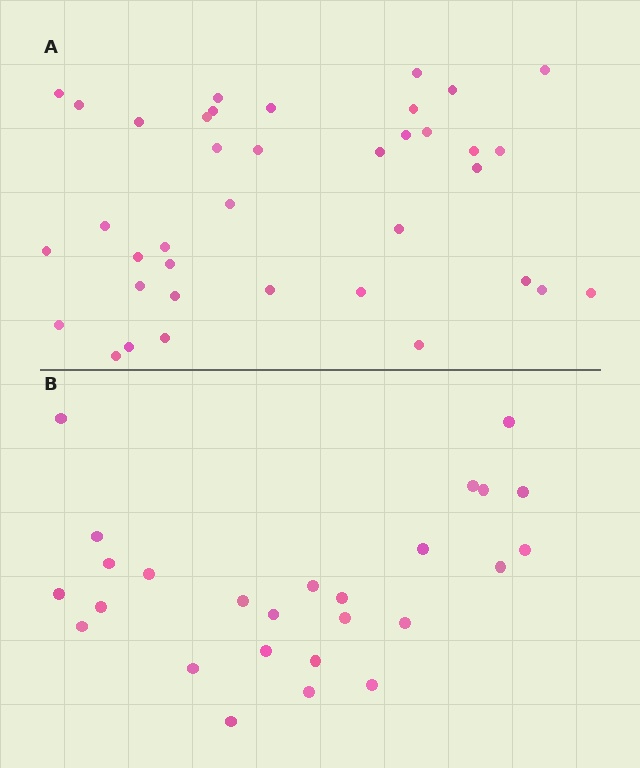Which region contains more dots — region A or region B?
Region A (the top region) has more dots.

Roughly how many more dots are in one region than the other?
Region A has roughly 12 or so more dots than region B.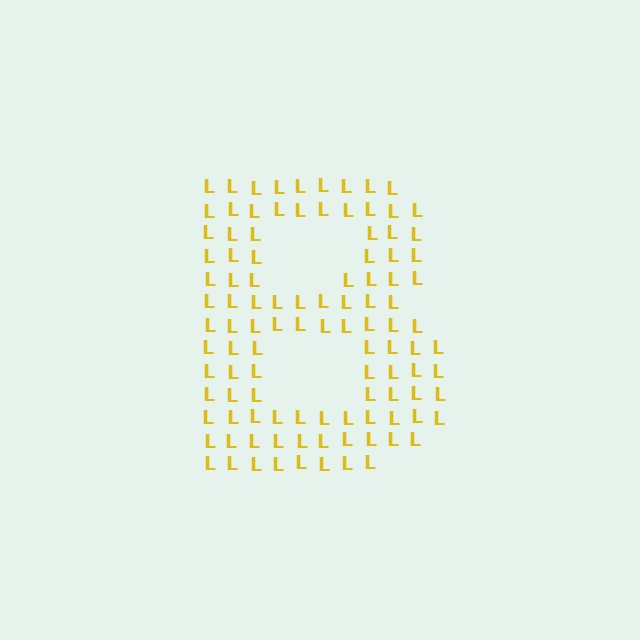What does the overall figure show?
The overall figure shows the letter B.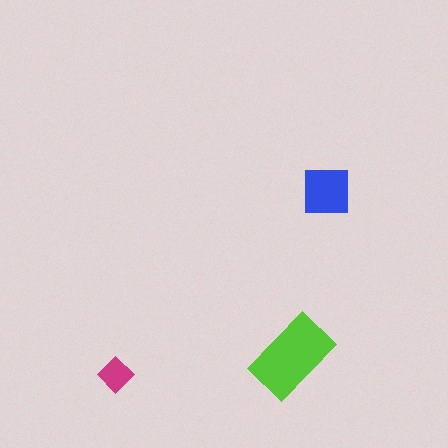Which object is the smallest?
The magenta diamond.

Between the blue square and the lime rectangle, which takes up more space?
The lime rectangle.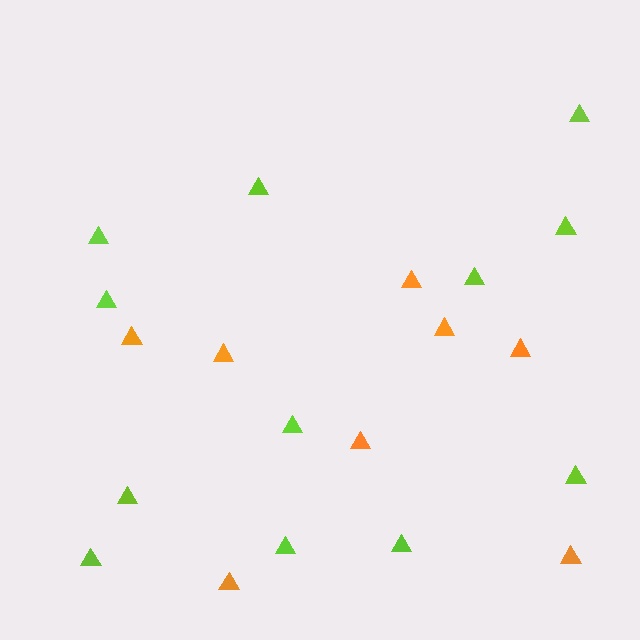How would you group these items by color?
There are 2 groups: one group of orange triangles (8) and one group of lime triangles (12).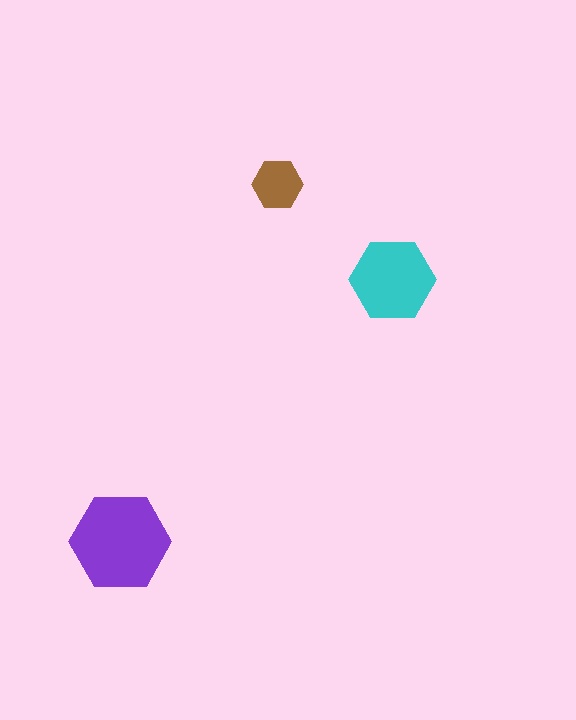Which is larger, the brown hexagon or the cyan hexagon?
The cyan one.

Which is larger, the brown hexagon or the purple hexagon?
The purple one.